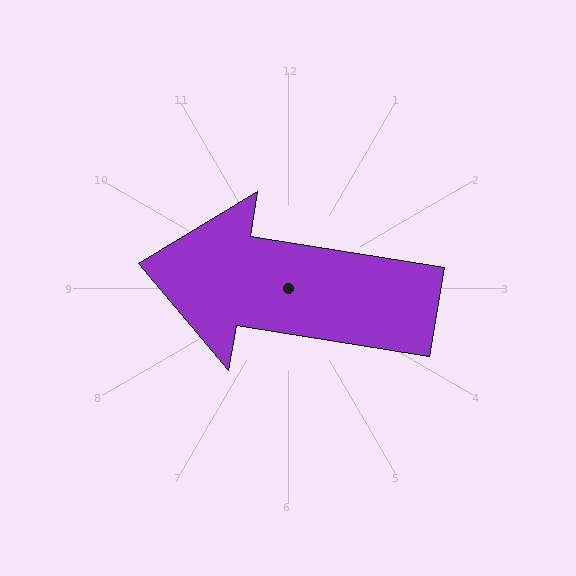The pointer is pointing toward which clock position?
Roughly 9 o'clock.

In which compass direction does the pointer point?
West.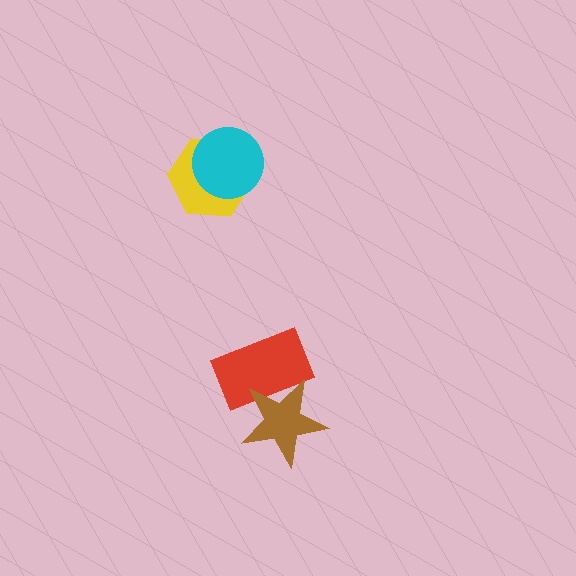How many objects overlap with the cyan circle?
1 object overlaps with the cyan circle.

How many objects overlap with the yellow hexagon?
1 object overlaps with the yellow hexagon.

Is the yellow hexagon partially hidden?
Yes, it is partially covered by another shape.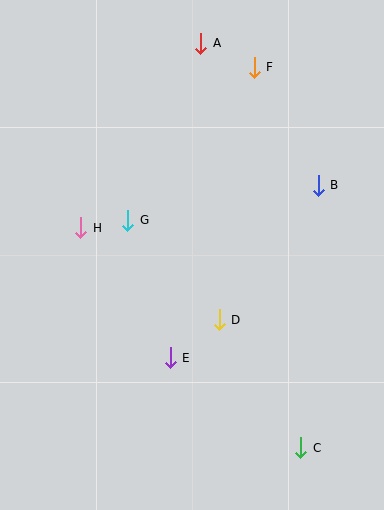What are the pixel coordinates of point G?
Point G is at (128, 220).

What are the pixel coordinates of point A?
Point A is at (201, 43).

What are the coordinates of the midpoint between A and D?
The midpoint between A and D is at (210, 181).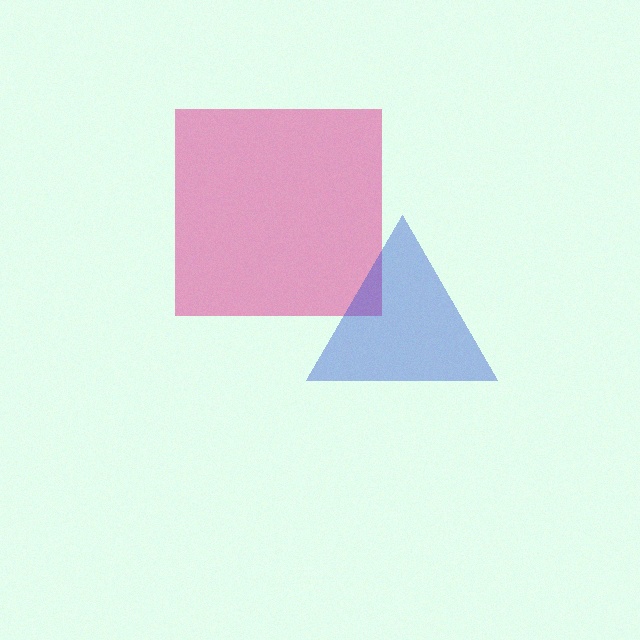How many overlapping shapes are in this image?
There are 2 overlapping shapes in the image.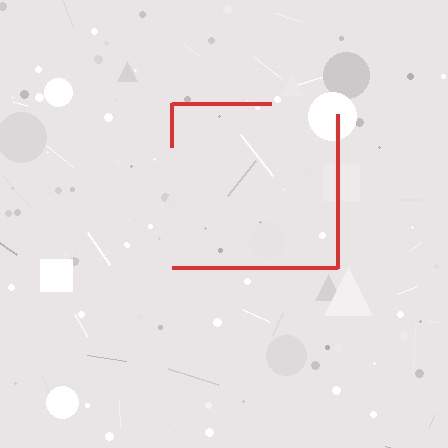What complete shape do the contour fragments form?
The contour fragments form a square.